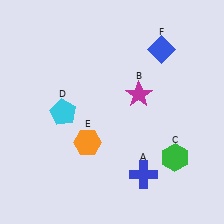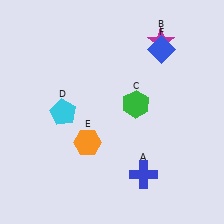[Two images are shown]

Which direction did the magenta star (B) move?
The magenta star (B) moved up.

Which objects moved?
The objects that moved are: the magenta star (B), the green hexagon (C).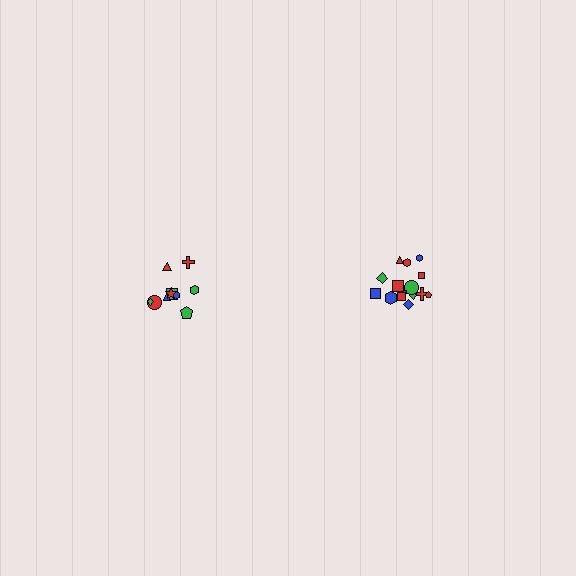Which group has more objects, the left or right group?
The right group.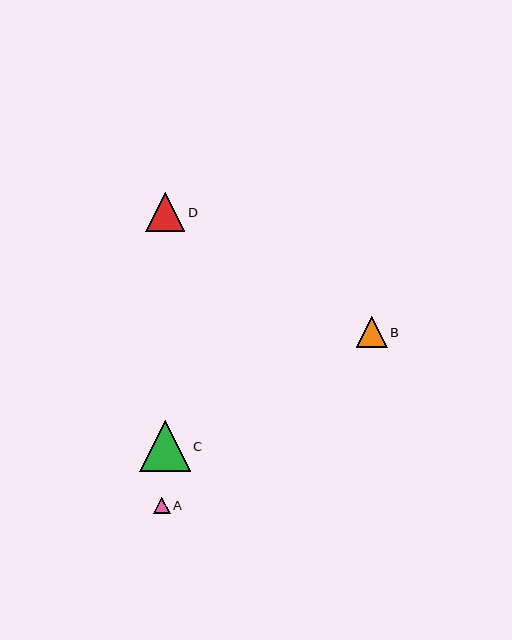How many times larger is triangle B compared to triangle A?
Triangle B is approximately 1.9 times the size of triangle A.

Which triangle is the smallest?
Triangle A is the smallest with a size of approximately 17 pixels.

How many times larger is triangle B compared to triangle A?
Triangle B is approximately 1.9 times the size of triangle A.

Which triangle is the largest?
Triangle C is the largest with a size of approximately 50 pixels.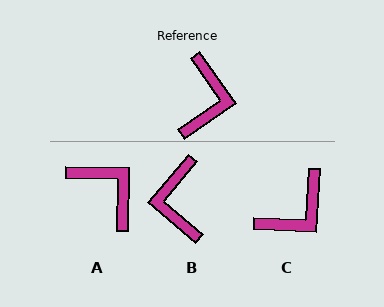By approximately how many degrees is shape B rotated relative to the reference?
Approximately 165 degrees clockwise.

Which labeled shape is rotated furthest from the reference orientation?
B, about 165 degrees away.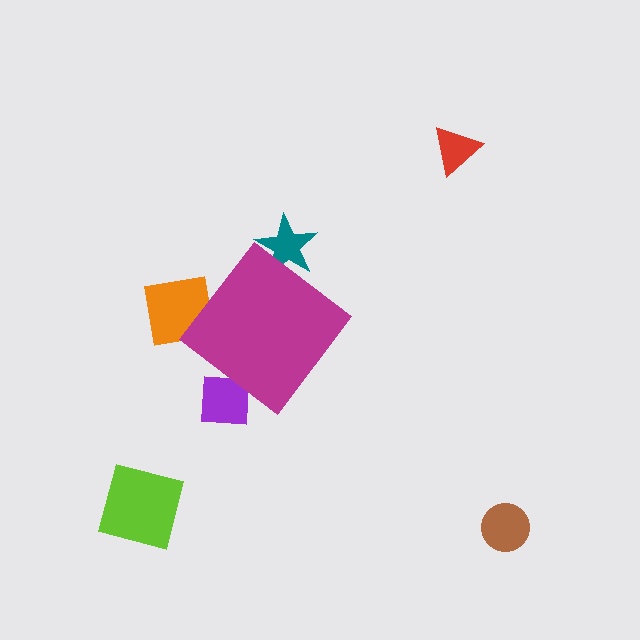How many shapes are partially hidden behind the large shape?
3 shapes are partially hidden.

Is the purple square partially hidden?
Yes, the purple square is partially hidden behind the magenta diamond.